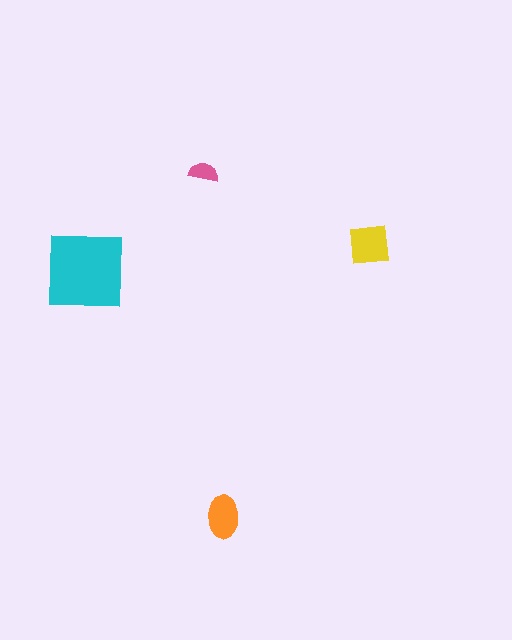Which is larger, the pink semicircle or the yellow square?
The yellow square.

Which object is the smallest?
The pink semicircle.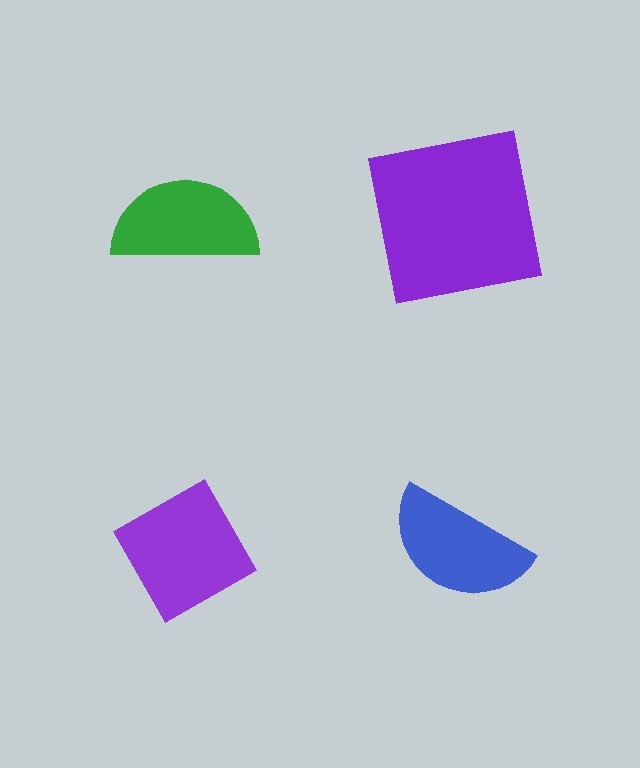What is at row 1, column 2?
A purple square.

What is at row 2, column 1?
A purple diamond.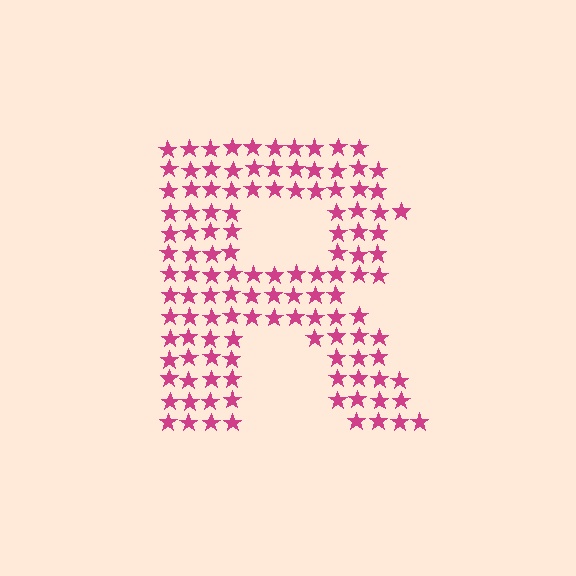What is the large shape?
The large shape is the letter R.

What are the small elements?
The small elements are stars.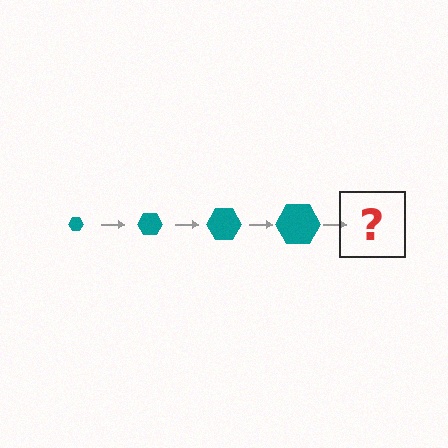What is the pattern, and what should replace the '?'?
The pattern is that the hexagon gets progressively larger each step. The '?' should be a teal hexagon, larger than the previous one.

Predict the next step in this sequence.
The next step is a teal hexagon, larger than the previous one.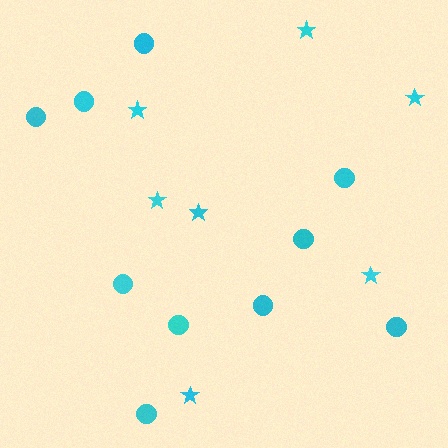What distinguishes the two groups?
There are 2 groups: one group of circles (10) and one group of stars (7).